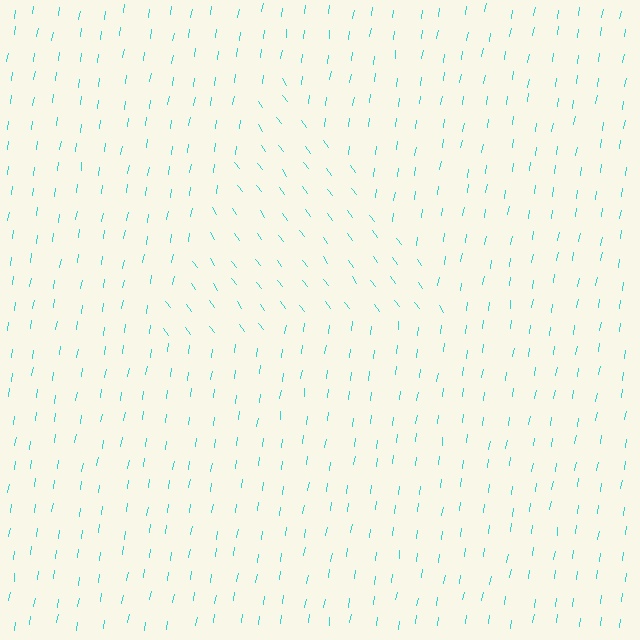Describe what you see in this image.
The image is filled with small cyan line segments. A triangle region in the image has lines oriented differently from the surrounding lines, creating a visible texture boundary.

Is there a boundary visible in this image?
Yes, there is a texture boundary formed by a change in line orientation.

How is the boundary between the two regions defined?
The boundary is defined purely by a change in line orientation (approximately 45 degrees difference). All lines are the same color and thickness.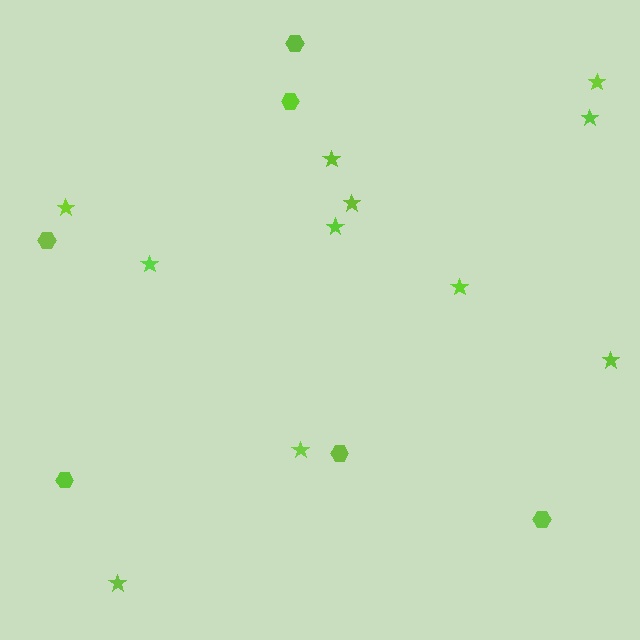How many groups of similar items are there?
There are 2 groups: one group of hexagons (6) and one group of stars (11).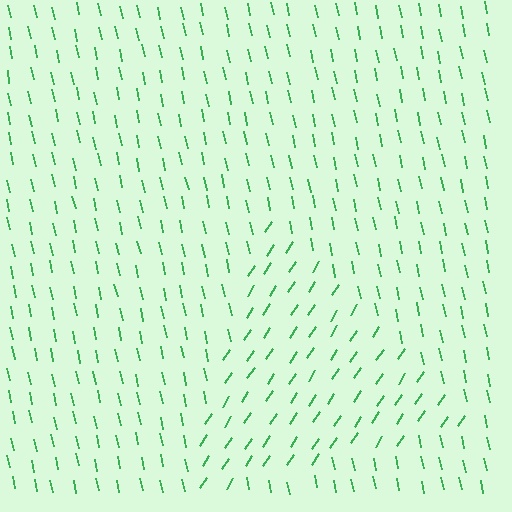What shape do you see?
I see a triangle.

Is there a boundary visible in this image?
Yes, there is a texture boundary formed by a change in line orientation.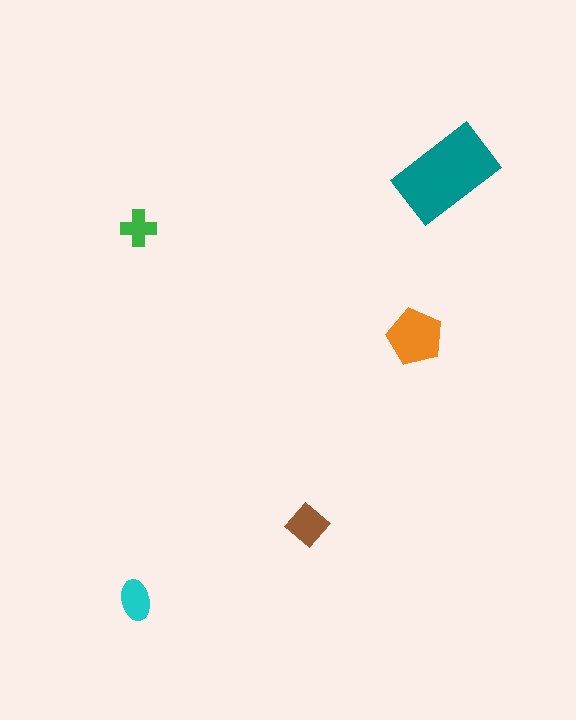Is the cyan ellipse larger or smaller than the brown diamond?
Smaller.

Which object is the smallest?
The green cross.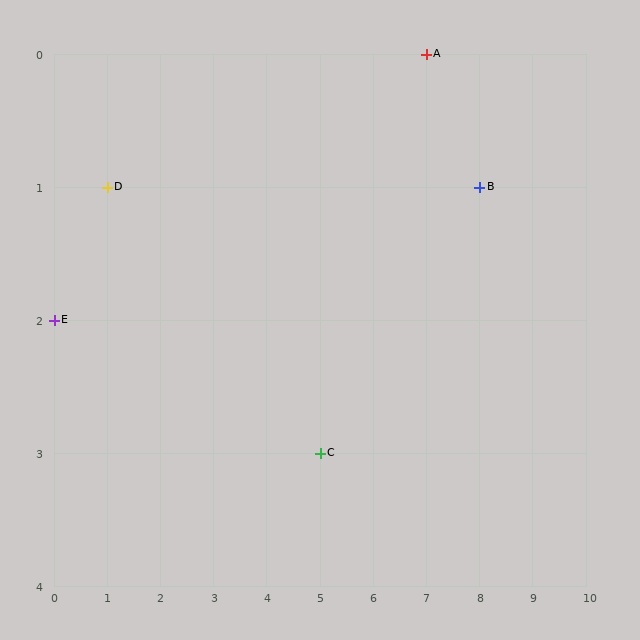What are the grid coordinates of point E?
Point E is at grid coordinates (0, 2).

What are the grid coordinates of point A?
Point A is at grid coordinates (7, 0).